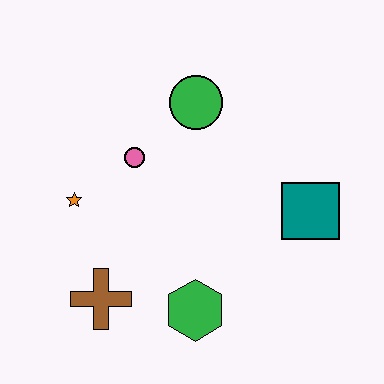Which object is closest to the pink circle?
The orange star is closest to the pink circle.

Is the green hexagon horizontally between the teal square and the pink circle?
Yes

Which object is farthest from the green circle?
The brown cross is farthest from the green circle.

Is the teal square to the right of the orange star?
Yes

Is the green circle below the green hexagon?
No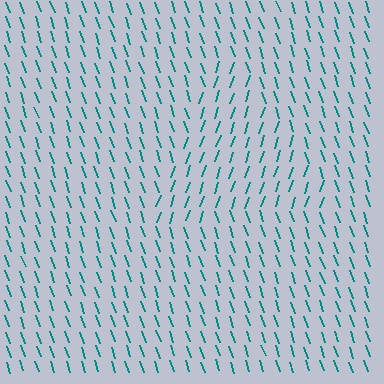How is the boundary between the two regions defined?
The boundary is defined purely by a change in line orientation (approximately 38 degrees difference). All lines are the same color and thickness.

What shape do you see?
I see a triangle.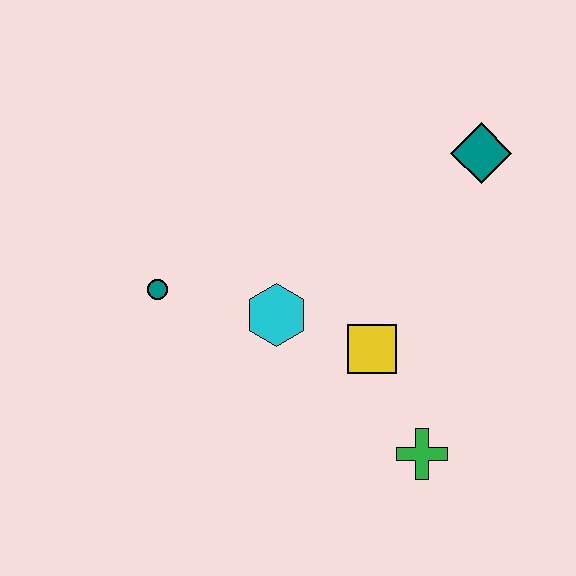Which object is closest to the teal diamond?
The yellow square is closest to the teal diamond.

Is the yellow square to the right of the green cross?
No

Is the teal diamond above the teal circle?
Yes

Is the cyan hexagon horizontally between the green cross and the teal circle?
Yes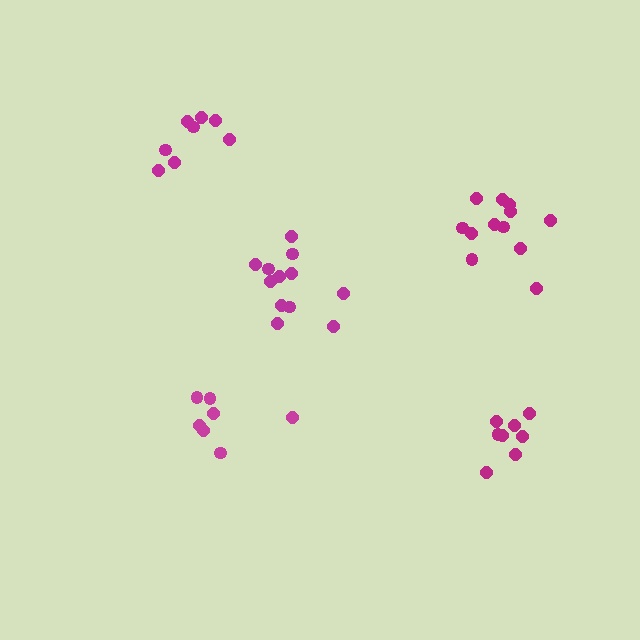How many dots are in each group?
Group 1: 8 dots, Group 2: 12 dots, Group 3: 8 dots, Group 4: 12 dots, Group 5: 7 dots (47 total).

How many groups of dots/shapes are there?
There are 5 groups.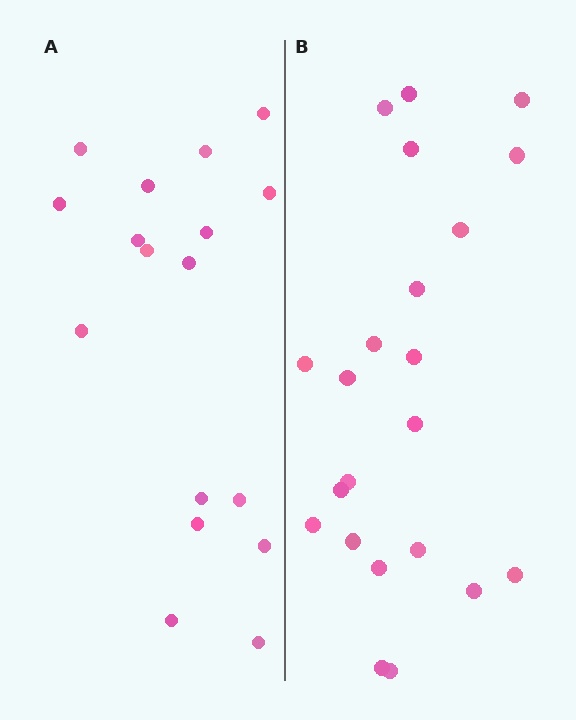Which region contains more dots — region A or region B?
Region B (the right region) has more dots.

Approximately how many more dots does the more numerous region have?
Region B has about 5 more dots than region A.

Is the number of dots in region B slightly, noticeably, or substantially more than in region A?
Region B has noticeably more, but not dramatically so. The ratio is roughly 1.3 to 1.